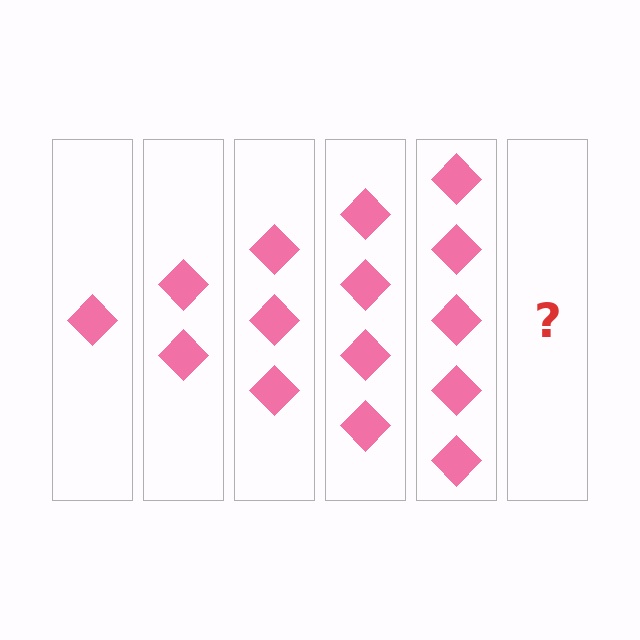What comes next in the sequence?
The next element should be 6 diamonds.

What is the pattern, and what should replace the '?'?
The pattern is that each step adds one more diamond. The '?' should be 6 diamonds.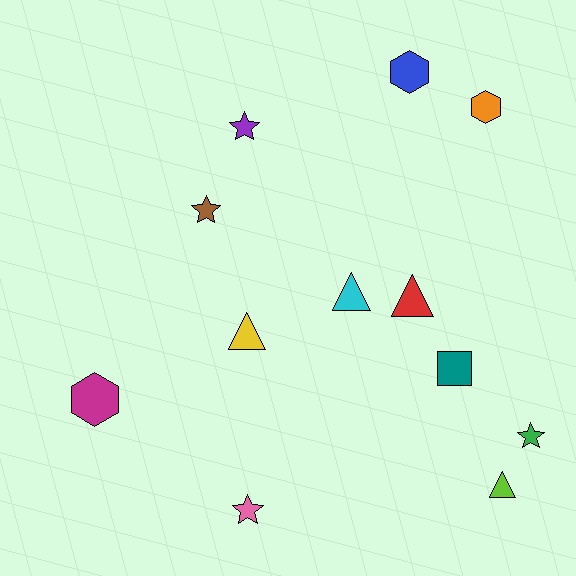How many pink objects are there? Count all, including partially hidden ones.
There is 1 pink object.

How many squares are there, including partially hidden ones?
There is 1 square.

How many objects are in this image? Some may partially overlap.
There are 12 objects.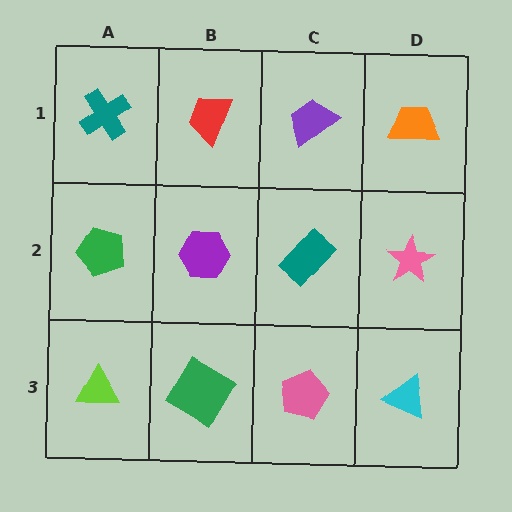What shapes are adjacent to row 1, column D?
A pink star (row 2, column D), a purple trapezoid (row 1, column C).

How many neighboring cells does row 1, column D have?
2.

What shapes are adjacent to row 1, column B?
A purple hexagon (row 2, column B), a teal cross (row 1, column A), a purple trapezoid (row 1, column C).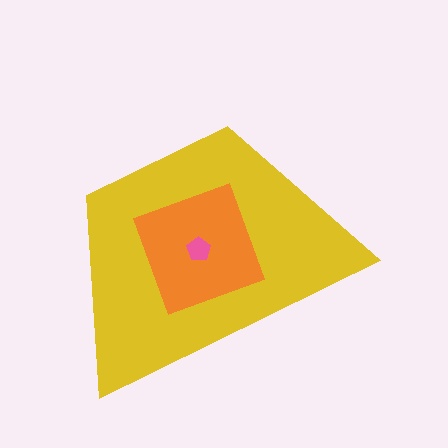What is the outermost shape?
The yellow trapezoid.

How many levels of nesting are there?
3.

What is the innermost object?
The pink pentagon.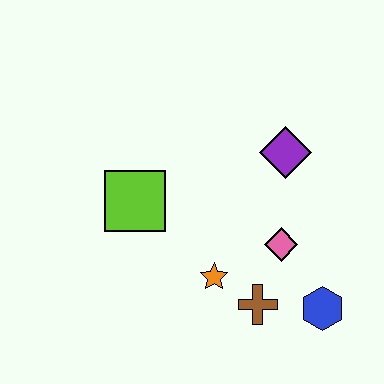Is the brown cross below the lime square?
Yes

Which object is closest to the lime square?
The orange star is closest to the lime square.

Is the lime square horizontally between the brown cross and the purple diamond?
No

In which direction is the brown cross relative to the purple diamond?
The brown cross is below the purple diamond.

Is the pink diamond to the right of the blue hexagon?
No